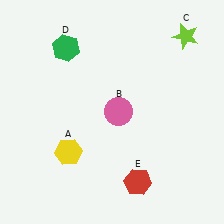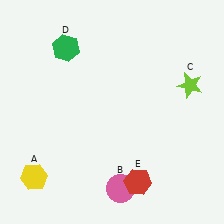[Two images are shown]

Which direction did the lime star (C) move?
The lime star (C) moved down.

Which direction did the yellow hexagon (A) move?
The yellow hexagon (A) moved left.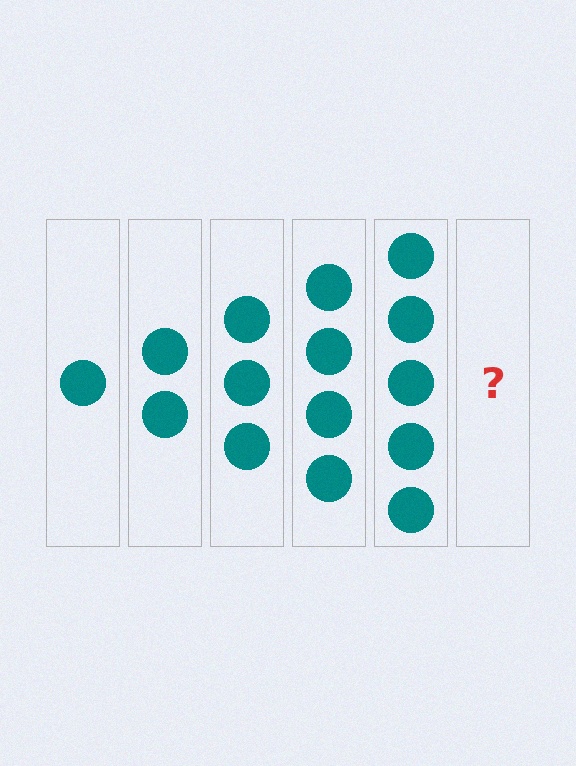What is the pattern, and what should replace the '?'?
The pattern is that each step adds one more circle. The '?' should be 6 circles.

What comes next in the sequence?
The next element should be 6 circles.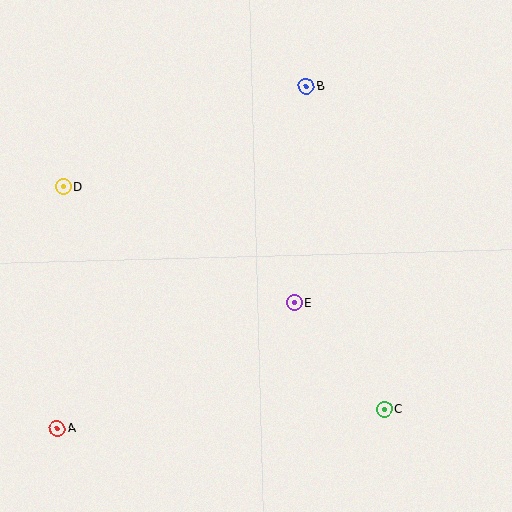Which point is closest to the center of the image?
Point E at (295, 303) is closest to the center.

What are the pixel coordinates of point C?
Point C is at (384, 409).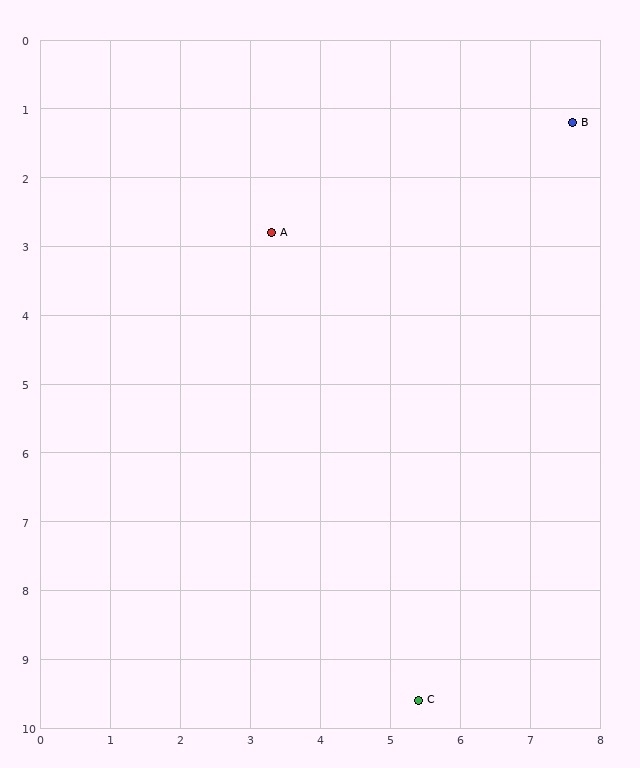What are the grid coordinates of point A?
Point A is at approximately (3.3, 2.8).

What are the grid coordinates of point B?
Point B is at approximately (7.6, 1.2).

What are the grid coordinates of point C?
Point C is at approximately (5.4, 9.6).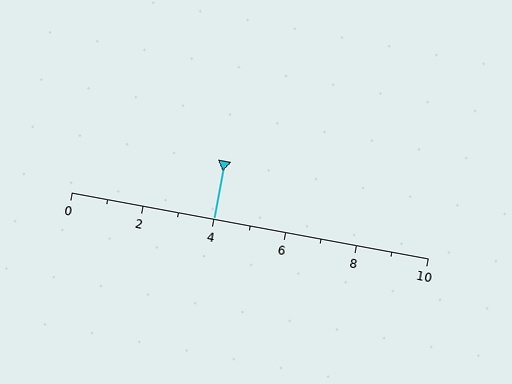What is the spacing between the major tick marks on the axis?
The major ticks are spaced 2 apart.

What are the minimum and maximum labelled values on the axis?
The axis runs from 0 to 10.